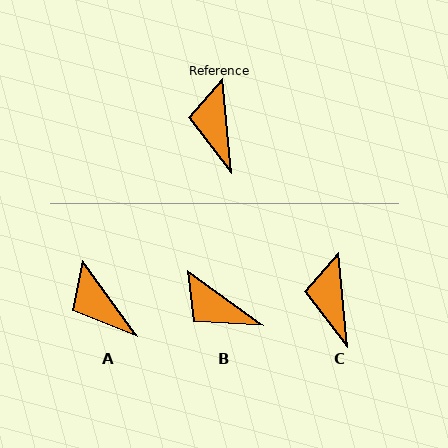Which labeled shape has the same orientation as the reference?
C.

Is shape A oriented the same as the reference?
No, it is off by about 31 degrees.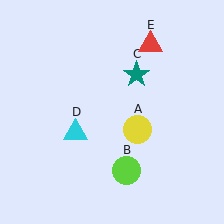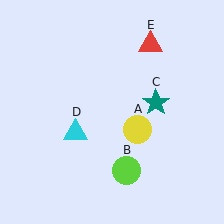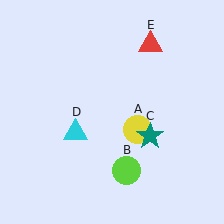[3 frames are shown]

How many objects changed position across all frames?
1 object changed position: teal star (object C).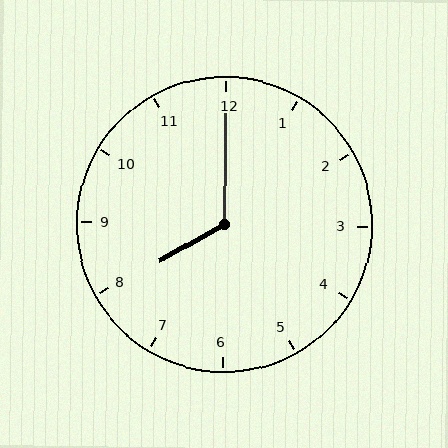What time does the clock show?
8:00.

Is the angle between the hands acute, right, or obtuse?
It is obtuse.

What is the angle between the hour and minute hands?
Approximately 120 degrees.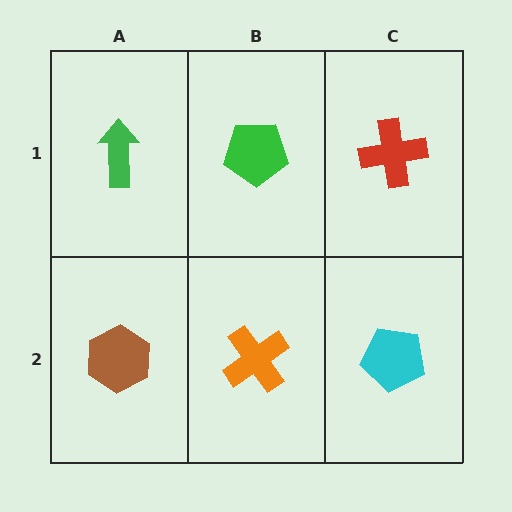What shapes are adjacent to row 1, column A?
A brown hexagon (row 2, column A), a green pentagon (row 1, column B).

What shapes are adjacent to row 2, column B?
A green pentagon (row 1, column B), a brown hexagon (row 2, column A), a cyan pentagon (row 2, column C).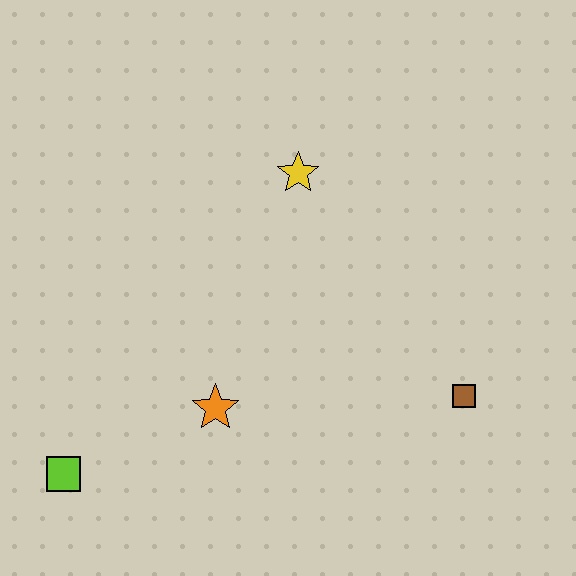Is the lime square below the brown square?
Yes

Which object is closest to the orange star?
The lime square is closest to the orange star.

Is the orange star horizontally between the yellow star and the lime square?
Yes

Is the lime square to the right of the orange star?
No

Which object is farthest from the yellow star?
The lime square is farthest from the yellow star.